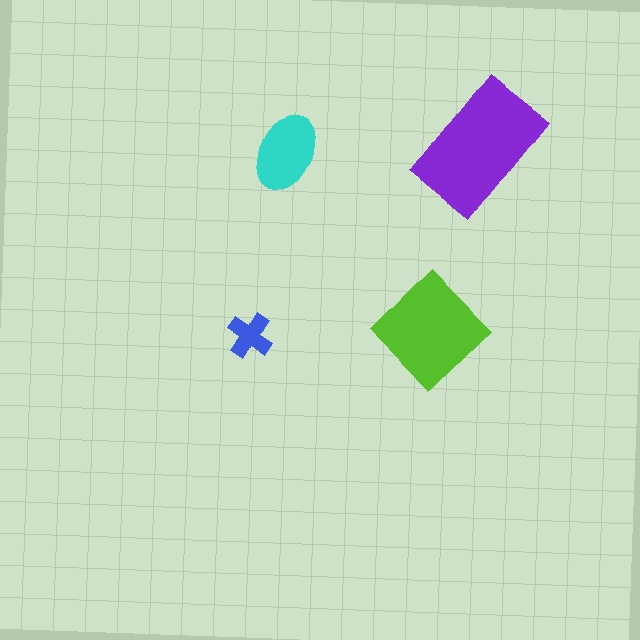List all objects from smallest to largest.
The blue cross, the cyan ellipse, the lime diamond, the purple rectangle.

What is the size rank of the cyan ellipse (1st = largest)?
3rd.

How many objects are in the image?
There are 4 objects in the image.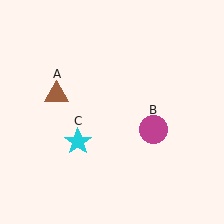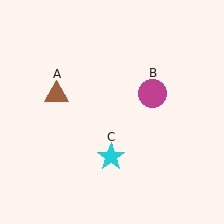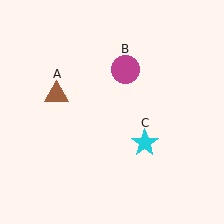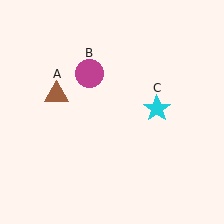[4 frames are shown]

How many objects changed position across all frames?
2 objects changed position: magenta circle (object B), cyan star (object C).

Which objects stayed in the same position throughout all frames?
Brown triangle (object A) remained stationary.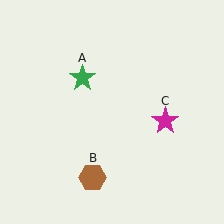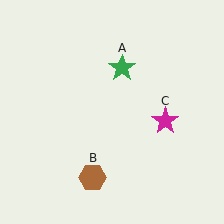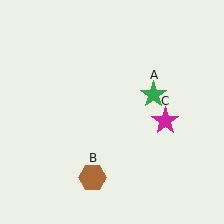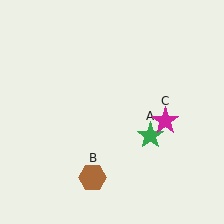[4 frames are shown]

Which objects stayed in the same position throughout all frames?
Brown hexagon (object B) and magenta star (object C) remained stationary.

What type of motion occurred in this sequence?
The green star (object A) rotated clockwise around the center of the scene.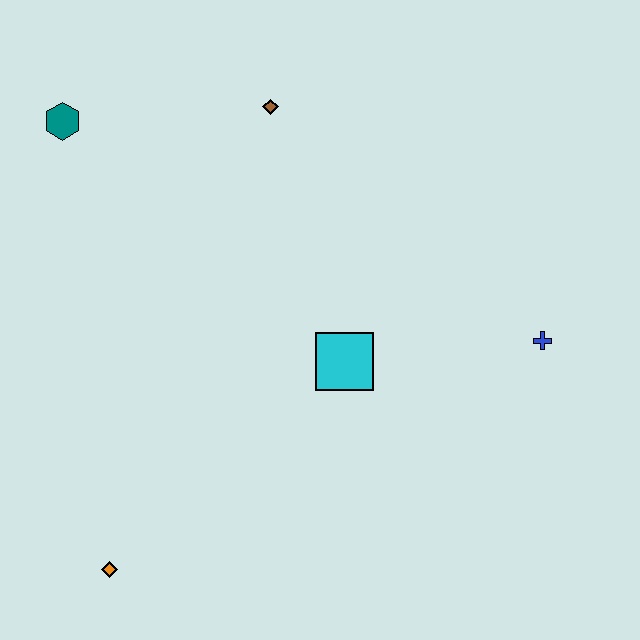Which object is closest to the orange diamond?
The cyan square is closest to the orange diamond.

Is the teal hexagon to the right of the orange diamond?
No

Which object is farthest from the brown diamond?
The orange diamond is farthest from the brown diamond.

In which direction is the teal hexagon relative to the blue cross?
The teal hexagon is to the left of the blue cross.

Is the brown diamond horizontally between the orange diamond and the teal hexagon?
No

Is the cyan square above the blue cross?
No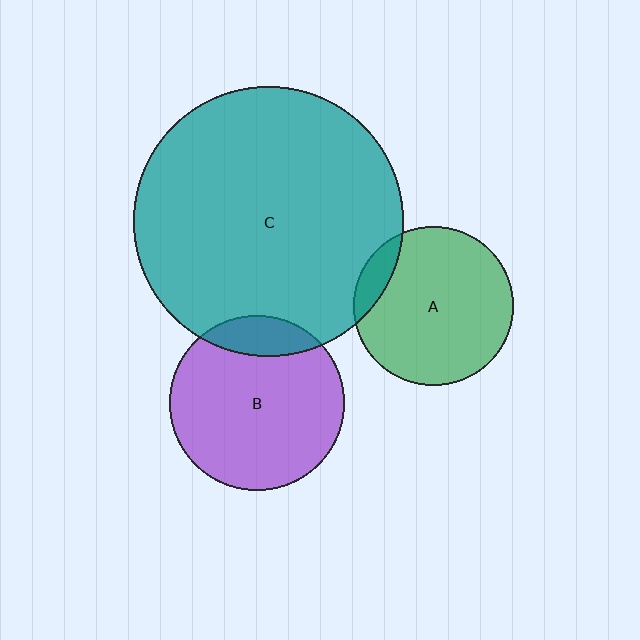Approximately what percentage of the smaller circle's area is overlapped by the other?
Approximately 10%.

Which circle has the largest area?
Circle C (teal).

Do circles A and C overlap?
Yes.